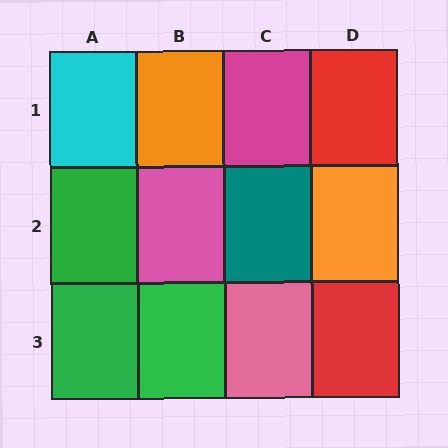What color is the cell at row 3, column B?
Green.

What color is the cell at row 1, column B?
Orange.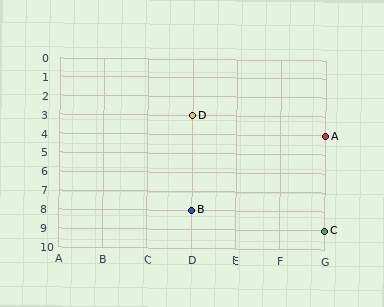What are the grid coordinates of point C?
Point C is at grid coordinates (G, 9).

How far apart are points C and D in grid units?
Points C and D are 3 columns and 6 rows apart (about 6.7 grid units diagonally).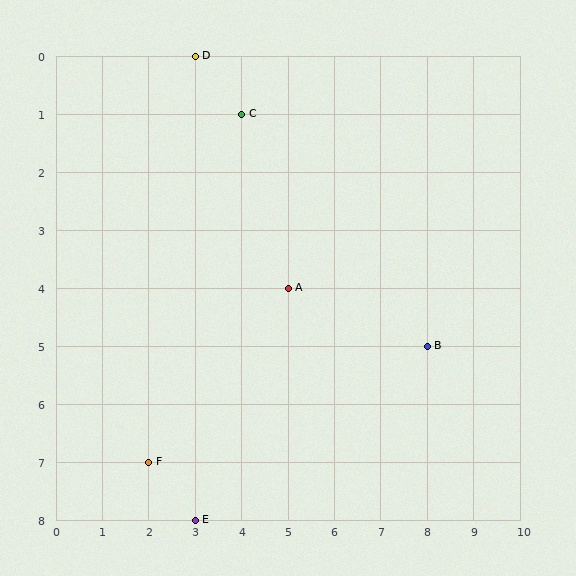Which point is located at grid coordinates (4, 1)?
Point C is at (4, 1).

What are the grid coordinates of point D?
Point D is at grid coordinates (3, 0).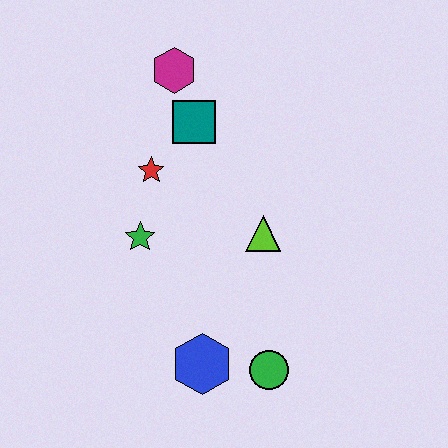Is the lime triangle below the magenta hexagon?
Yes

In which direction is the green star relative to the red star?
The green star is below the red star.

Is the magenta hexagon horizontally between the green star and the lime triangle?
Yes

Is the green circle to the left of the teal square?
No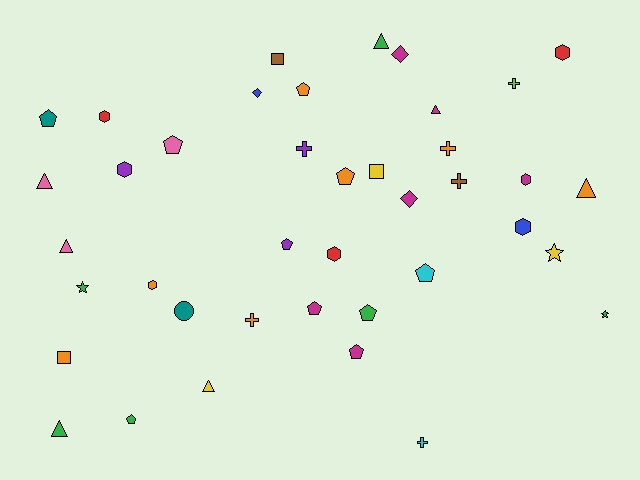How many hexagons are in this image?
There are 7 hexagons.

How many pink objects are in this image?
There are 3 pink objects.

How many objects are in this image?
There are 40 objects.